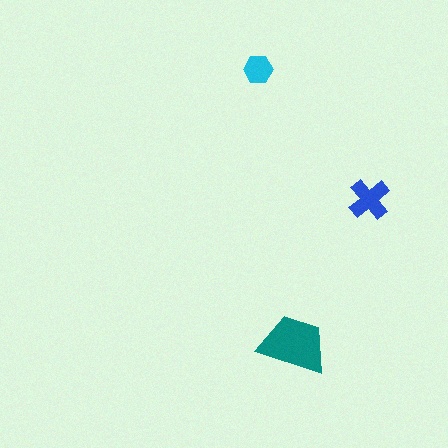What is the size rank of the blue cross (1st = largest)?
2nd.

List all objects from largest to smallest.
The teal trapezoid, the blue cross, the cyan hexagon.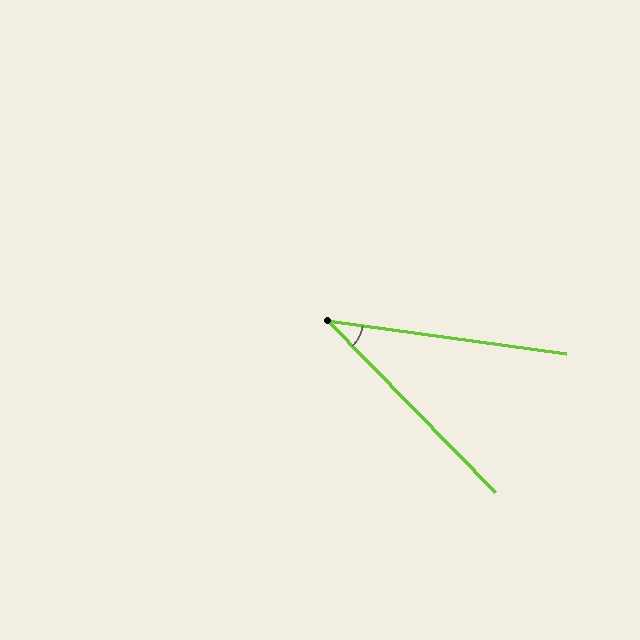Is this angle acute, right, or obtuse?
It is acute.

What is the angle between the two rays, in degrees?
Approximately 38 degrees.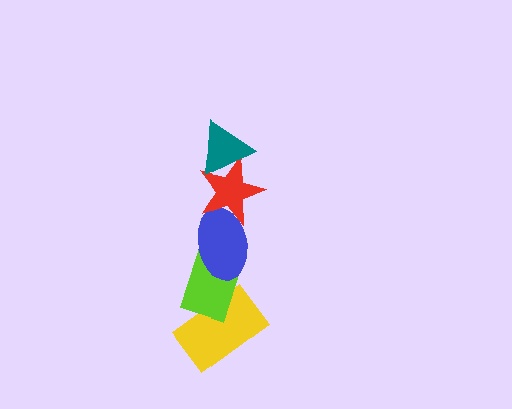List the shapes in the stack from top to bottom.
From top to bottom: the teal triangle, the red star, the blue ellipse, the lime rectangle, the yellow rectangle.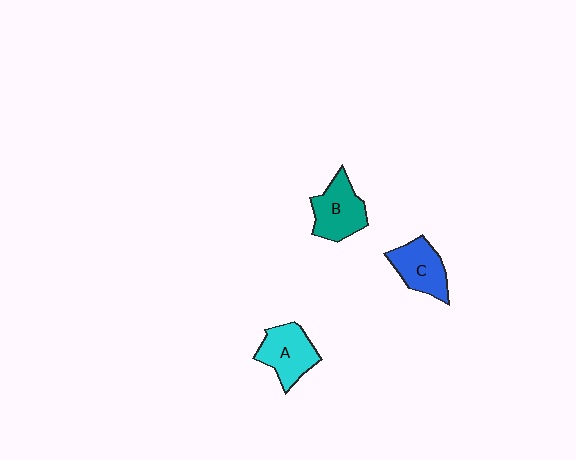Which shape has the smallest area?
Shape C (blue).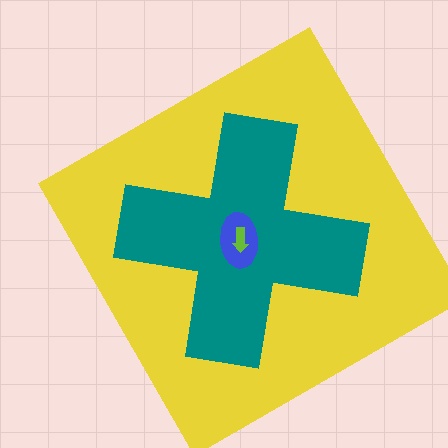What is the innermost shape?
The lime arrow.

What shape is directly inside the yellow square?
The teal cross.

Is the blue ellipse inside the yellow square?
Yes.